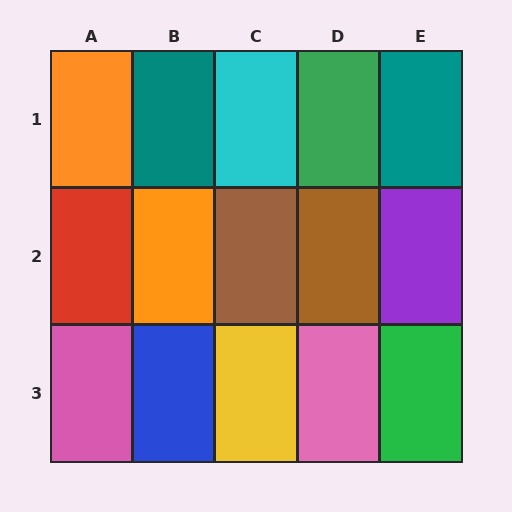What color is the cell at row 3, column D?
Pink.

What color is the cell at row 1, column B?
Teal.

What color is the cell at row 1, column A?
Orange.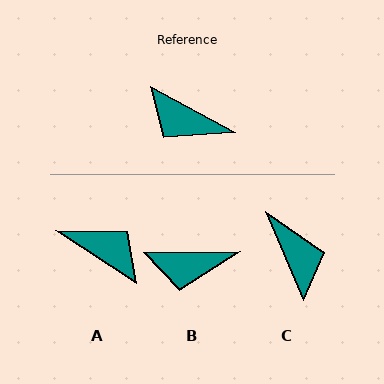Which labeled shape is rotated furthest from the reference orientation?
A, about 175 degrees away.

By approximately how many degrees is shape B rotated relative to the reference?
Approximately 29 degrees counter-clockwise.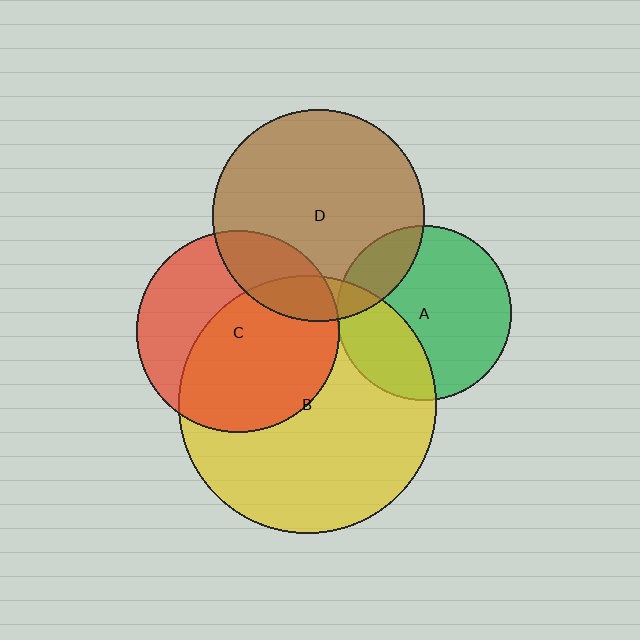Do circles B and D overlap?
Yes.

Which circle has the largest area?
Circle B (yellow).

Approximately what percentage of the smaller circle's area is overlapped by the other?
Approximately 10%.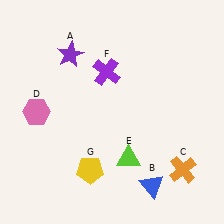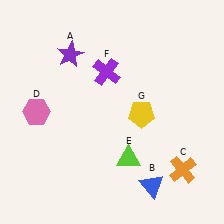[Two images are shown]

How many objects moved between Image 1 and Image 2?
1 object moved between the two images.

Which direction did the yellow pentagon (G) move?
The yellow pentagon (G) moved up.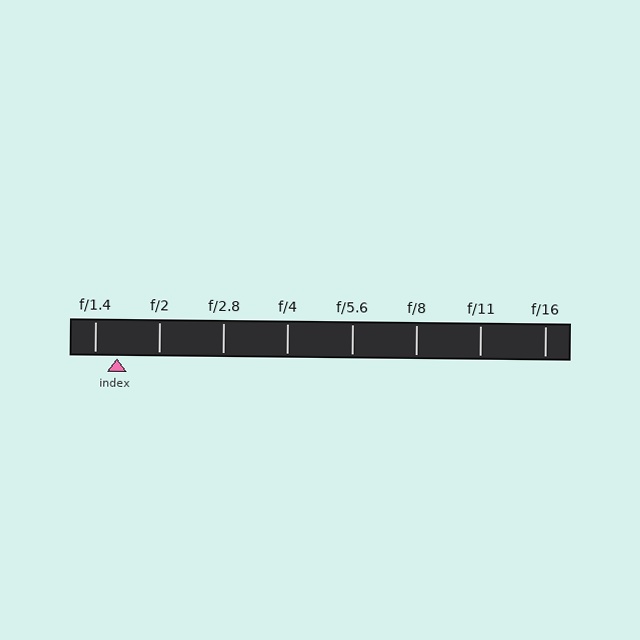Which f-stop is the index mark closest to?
The index mark is closest to f/1.4.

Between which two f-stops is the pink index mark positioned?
The index mark is between f/1.4 and f/2.